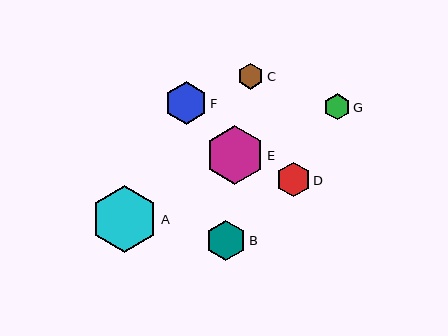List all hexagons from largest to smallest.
From largest to smallest: A, E, F, B, D, G, C.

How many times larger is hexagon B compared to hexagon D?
Hexagon B is approximately 1.2 times the size of hexagon D.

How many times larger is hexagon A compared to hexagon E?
Hexagon A is approximately 1.1 times the size of hexagon E.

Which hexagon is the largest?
Hexagon A is the largest with a size of approximately 67 pixels.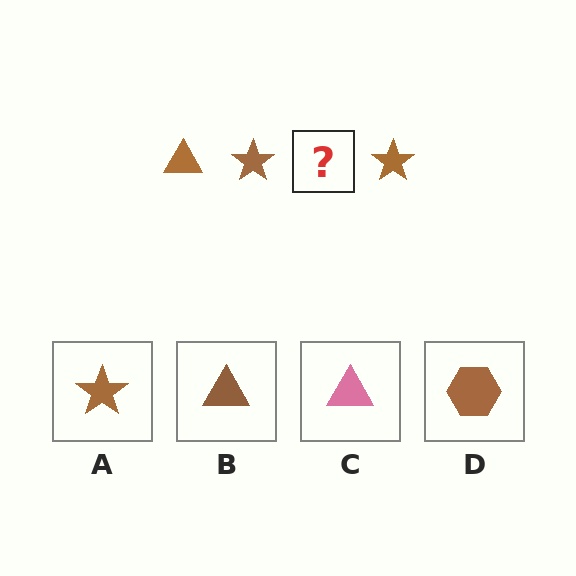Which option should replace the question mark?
Option B.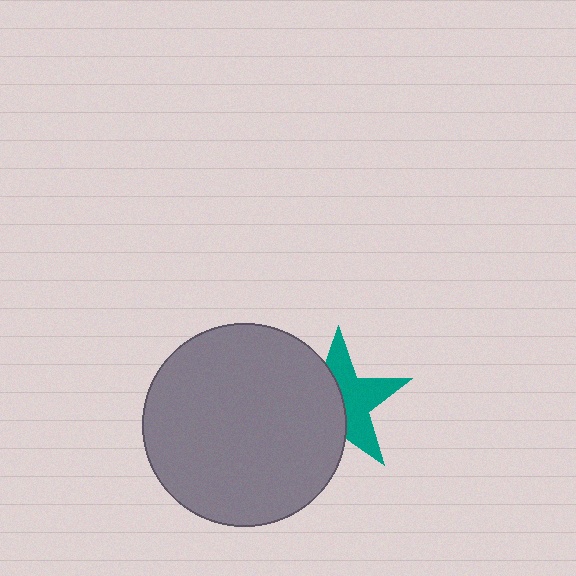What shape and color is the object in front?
The object in front is a gray circle.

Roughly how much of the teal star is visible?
About half of it is visible (roughly 51%).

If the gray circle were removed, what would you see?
You would see the complete teal star.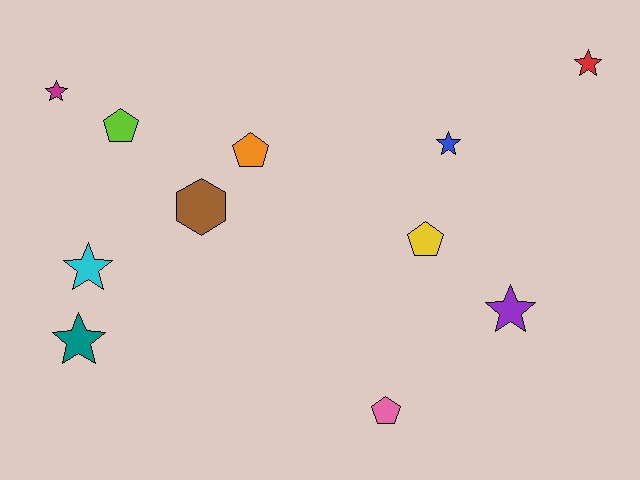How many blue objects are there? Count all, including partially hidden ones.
There is 1 blue object.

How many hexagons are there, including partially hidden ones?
There is 1 hexagon.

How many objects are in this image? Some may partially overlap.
There are 11 objects.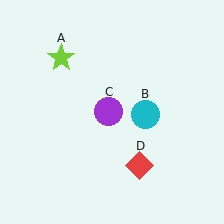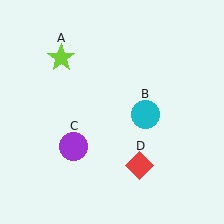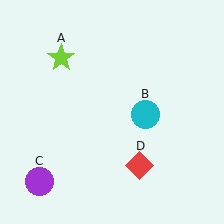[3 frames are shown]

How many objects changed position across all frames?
1 object changed position: purple circle (object C).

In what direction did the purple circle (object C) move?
The purple circle (object C) moved down and to the left.